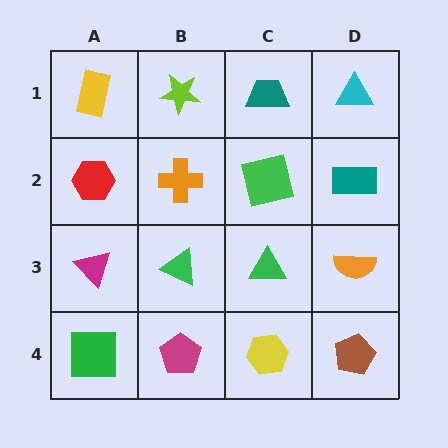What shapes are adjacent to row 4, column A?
A magenta triangle (row 3, column A), a magenta pentagon (row 4, column B).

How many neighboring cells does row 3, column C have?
4.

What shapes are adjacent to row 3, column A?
A red hexagon (row 2, column A), a green square (row 4, column A), a green triangle (row 3, column B).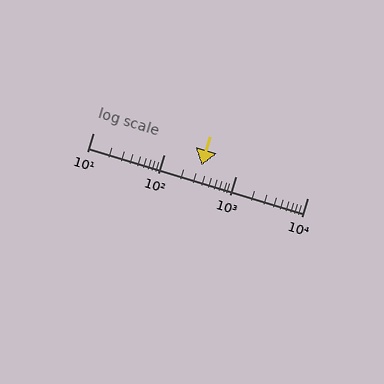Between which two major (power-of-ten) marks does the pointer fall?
The pointer is between 100 and 1000.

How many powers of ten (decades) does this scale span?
The scale spans 3 decades, from 10 to 10000.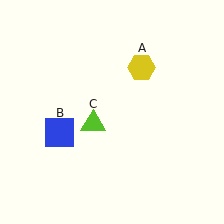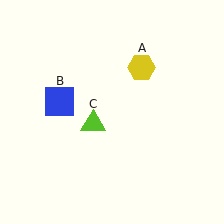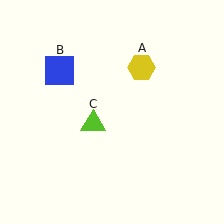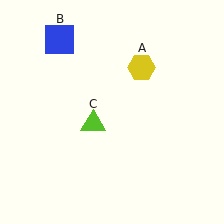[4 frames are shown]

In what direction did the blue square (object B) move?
The blue square (object B) moved up.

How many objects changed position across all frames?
1 object changed position: blue square (object B).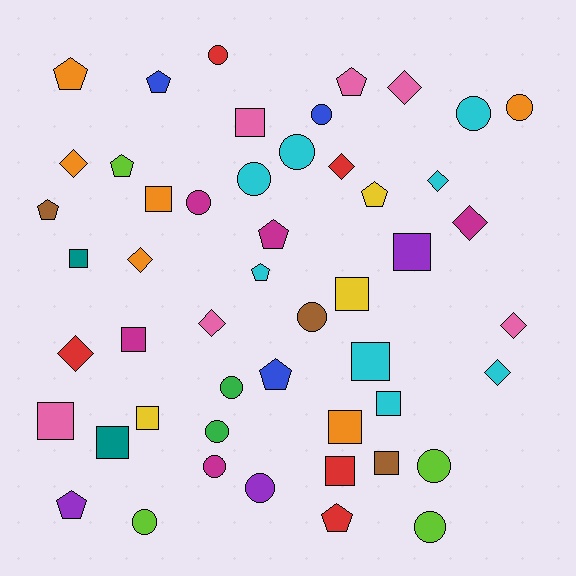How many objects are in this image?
There are 50 objects.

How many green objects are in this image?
There are 2 green objects.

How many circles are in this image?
There are 15 circles.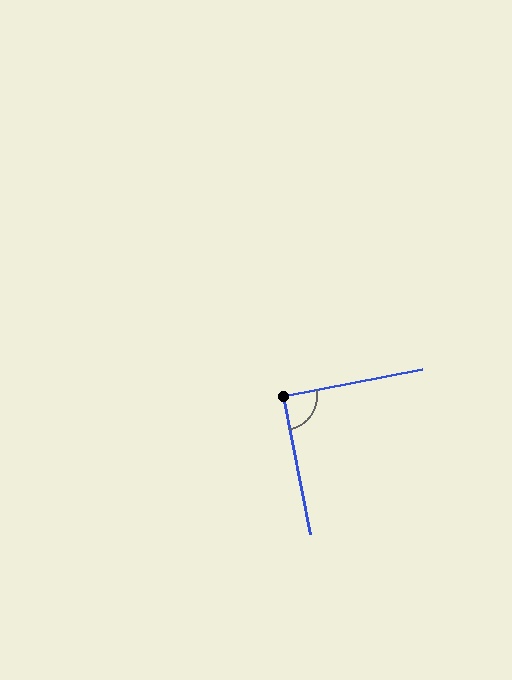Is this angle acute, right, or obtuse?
It is approximately a right angle.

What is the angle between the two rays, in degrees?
Approximately 90 degrees.